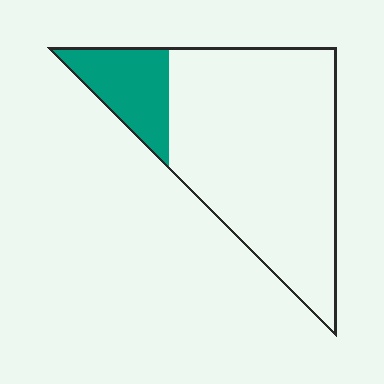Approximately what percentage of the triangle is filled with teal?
Approximately 20%.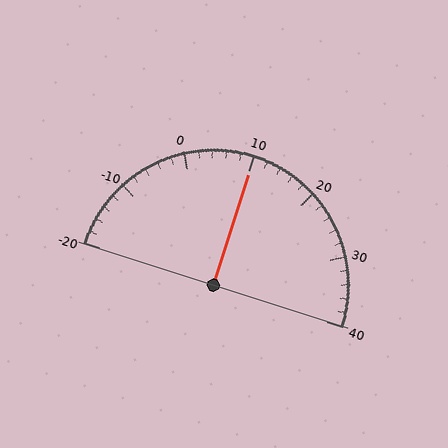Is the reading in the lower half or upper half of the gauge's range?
The reading is in the upper half of the range (-20 to 40).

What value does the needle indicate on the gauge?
The needle indicates approximately 10.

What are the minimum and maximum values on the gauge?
The gauge ranges from -20 to 40.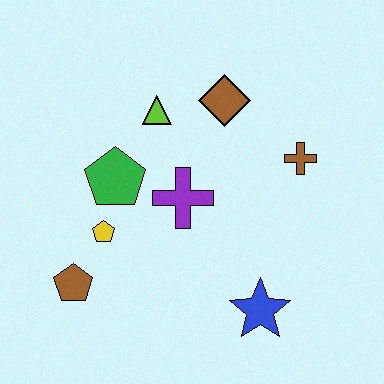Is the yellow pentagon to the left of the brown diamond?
Yes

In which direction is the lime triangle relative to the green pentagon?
The lime triangle is above the green pentagon.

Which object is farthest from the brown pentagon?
The brown cross is farthest from the brown pentagon.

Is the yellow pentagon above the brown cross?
No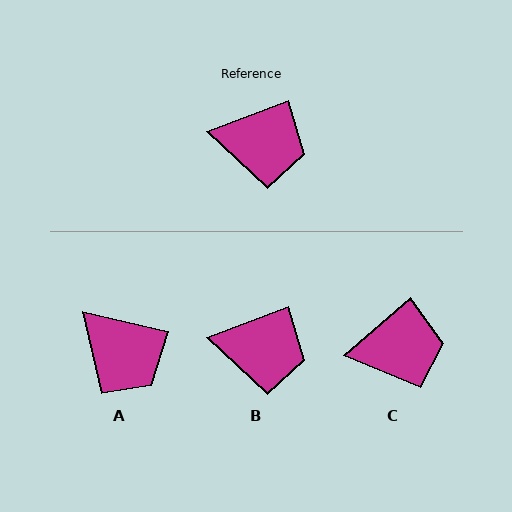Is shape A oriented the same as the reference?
No, it is off by about 34 degrees.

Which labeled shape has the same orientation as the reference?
B.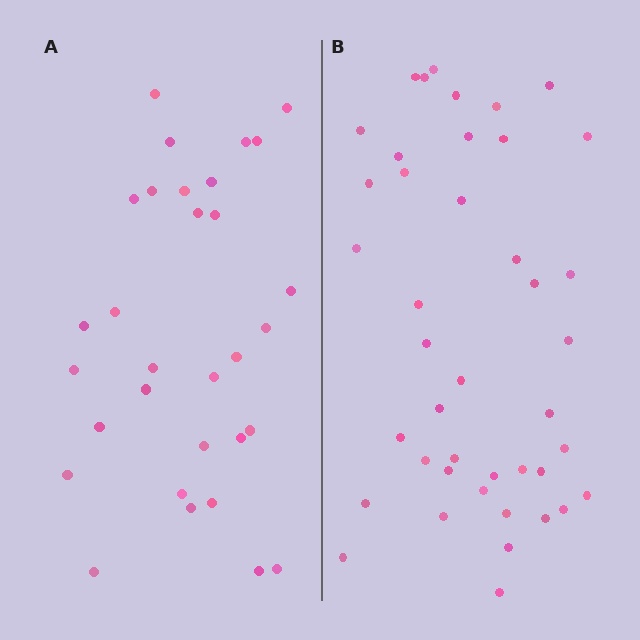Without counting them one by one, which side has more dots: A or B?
Region B (the right region) has more dots.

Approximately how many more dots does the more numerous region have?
Region B has roughly 12 or so more dots than region A.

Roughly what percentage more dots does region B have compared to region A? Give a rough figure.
About 35% more.